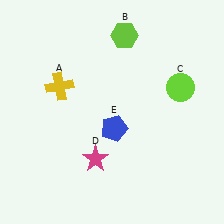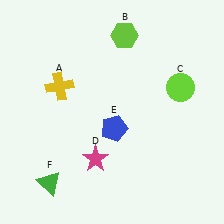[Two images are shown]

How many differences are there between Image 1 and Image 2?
There is 1 difference between the two images.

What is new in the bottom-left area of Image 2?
A green triangle (F) was added in the bottom-left area of Image 2.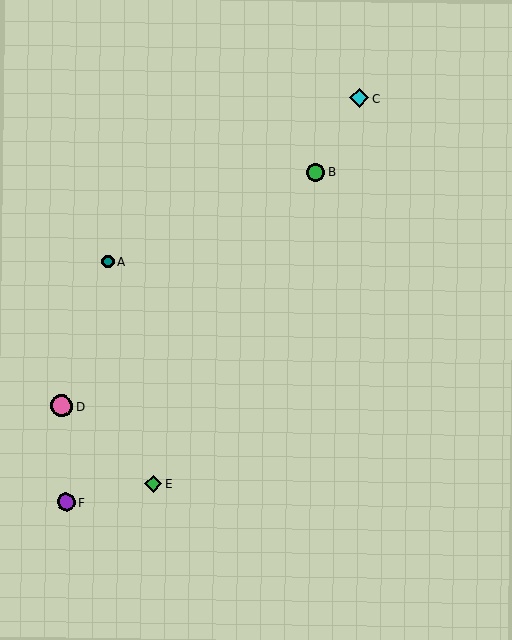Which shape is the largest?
The pink circle (labeled D) is the largest.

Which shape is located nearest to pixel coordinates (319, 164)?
The green circle (labeled B) at (315, 172) is nearest to that location.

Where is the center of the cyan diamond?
The center of the cyan diamond is at (359, 98).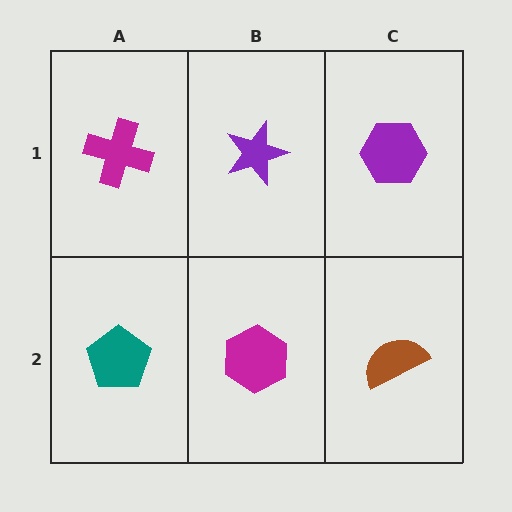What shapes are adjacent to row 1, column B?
A magenta hexagon (row 2, column B), a magenta cross (row 1, column A), a purple hexagon (row 1, column C).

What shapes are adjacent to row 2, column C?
A purple hexagon (row 1, column C), a magenta hexagon (row 2, column B).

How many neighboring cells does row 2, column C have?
2.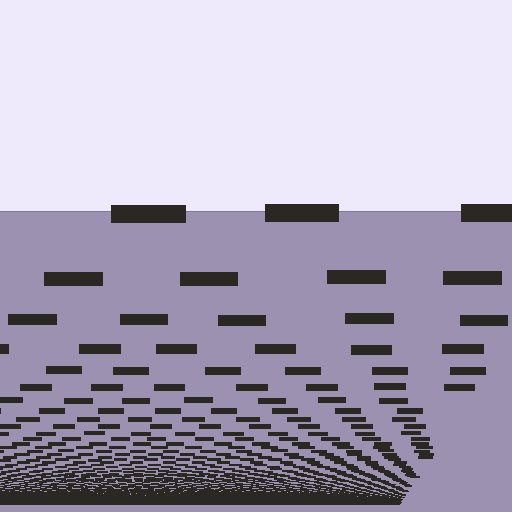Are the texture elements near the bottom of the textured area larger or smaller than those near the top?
Smaller. The gradient is inverted — elements near the bottom are smaller and denser.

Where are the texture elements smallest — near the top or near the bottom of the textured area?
Near the bottom.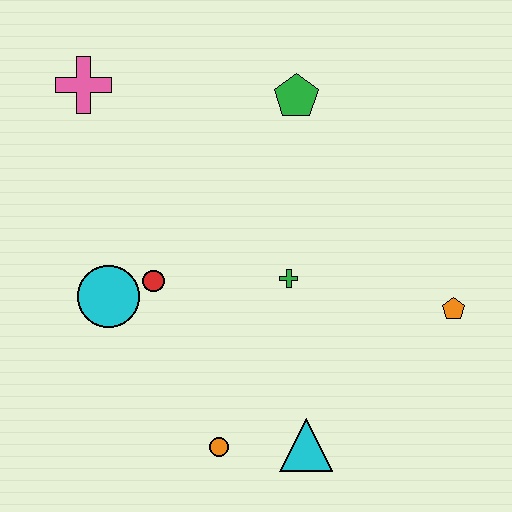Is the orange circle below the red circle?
Yes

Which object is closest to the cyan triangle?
The orange circle is closest to the cyan triangle.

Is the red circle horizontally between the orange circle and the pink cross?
Yes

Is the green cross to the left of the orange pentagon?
Yes